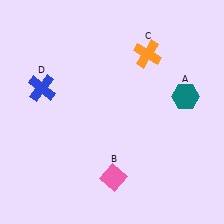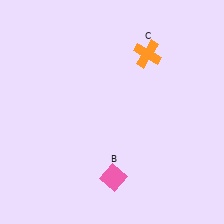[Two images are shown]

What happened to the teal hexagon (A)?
The teal hexagon (A) was removed in Image 2. It was in the top-right area of Image 1.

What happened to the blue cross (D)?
The blue cross (D) was removed in Image 2. It was in the top-left area of Image 1.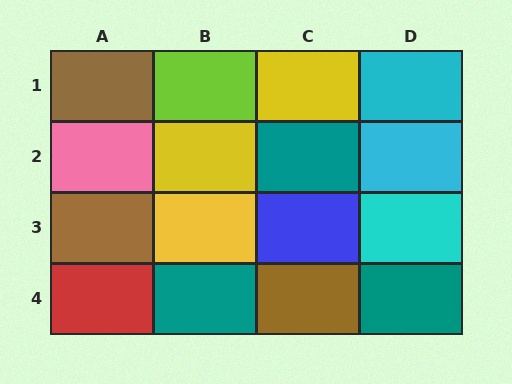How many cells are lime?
1 cell is lime.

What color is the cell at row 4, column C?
Brown.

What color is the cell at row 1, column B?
Lime.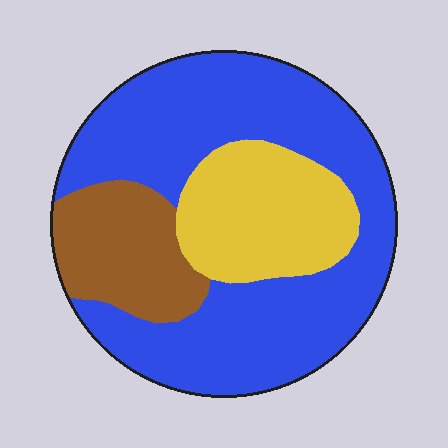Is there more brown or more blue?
Blue.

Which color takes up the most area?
Blue, at roughly 60%.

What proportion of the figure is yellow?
Yellow covers around 20% of the figure.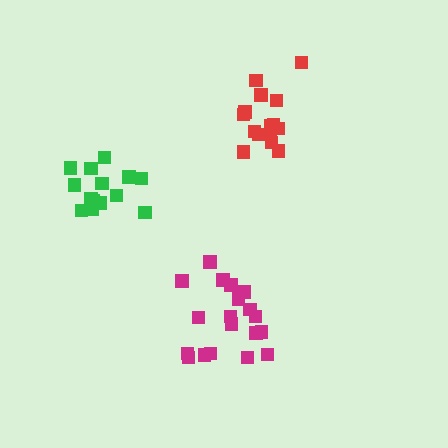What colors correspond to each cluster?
The clusters are colored: magenta, green, red.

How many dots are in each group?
Group 1: 19 dots, Group 2: 14 dots, Group 3: 15 dots (48 total).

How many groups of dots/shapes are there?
There are 3 groups.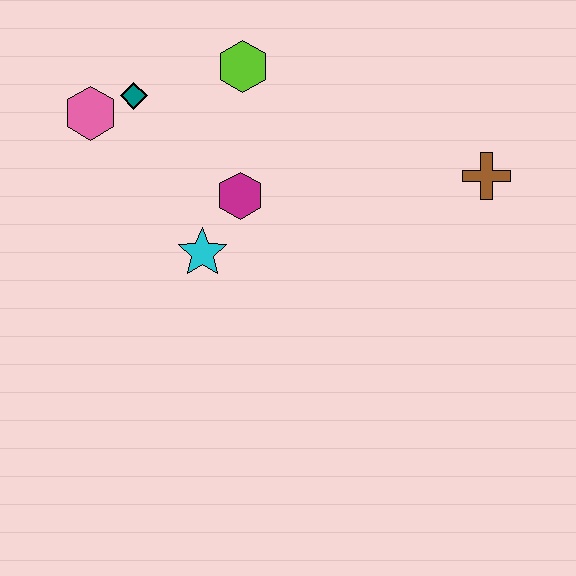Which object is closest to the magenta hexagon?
The cyan star is closest to the magenta hexagon.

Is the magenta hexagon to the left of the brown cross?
Yes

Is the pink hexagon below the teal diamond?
Yes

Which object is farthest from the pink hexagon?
The brown cross is farthest from the pink hexagon.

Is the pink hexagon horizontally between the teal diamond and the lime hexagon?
No